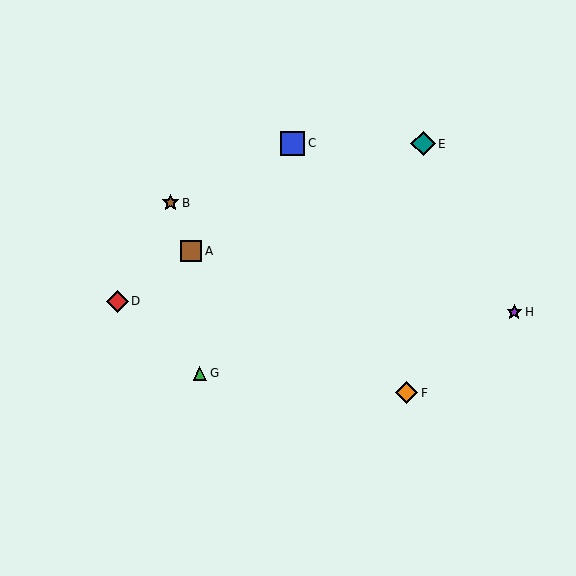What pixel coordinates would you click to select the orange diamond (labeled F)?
Click at (407, 393) to select the orange diamond F.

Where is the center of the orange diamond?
The center of the orange diamond is at (407, 393).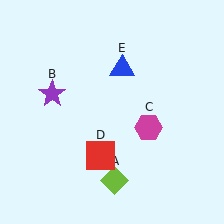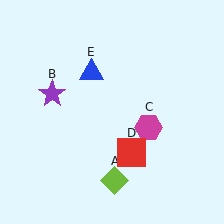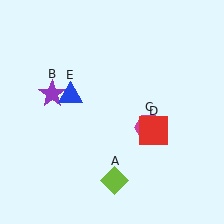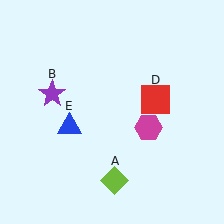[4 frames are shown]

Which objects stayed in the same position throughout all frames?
Lime diamond (object A) and purple star (object B) and magenta hexagon (object C) remained stationary.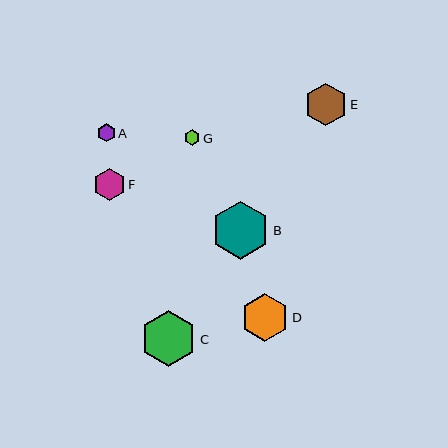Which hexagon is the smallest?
Hexagon G is the smallest with a size of approximately 16 pixels.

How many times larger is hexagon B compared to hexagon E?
Hexagon B is approximately 1.4 times the size of hexagon E.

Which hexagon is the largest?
Hexagon B is the largest with a size of approximately 58 pixels.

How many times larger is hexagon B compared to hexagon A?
Hexagon B is approximately 3.2 times the size of hexagon A.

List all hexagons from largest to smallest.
From largest to smallest: B, C, D, E, F, A, G.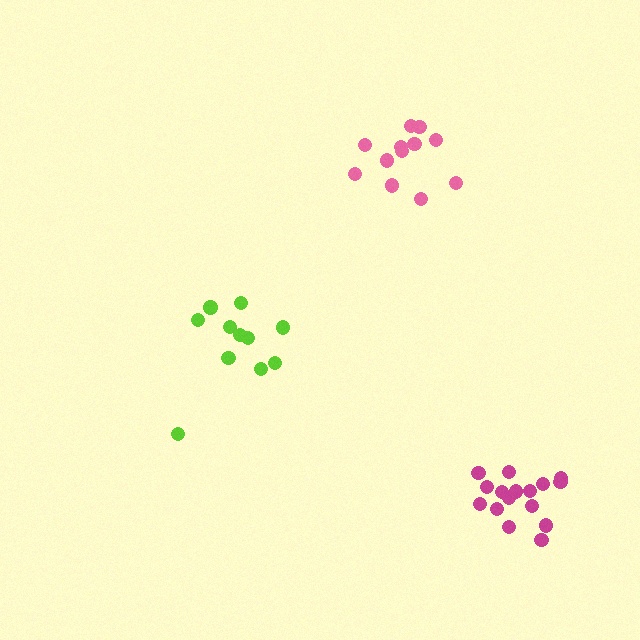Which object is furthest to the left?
The lime cluster is leftmost.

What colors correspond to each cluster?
The clusters are colored: lime, pink, magenta.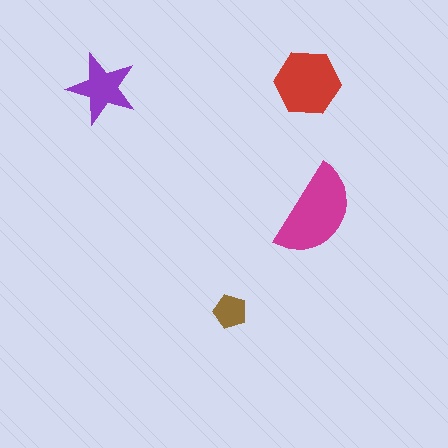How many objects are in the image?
There are 4 objects in the image.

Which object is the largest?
The magenta semicircle.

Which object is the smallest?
The brown pentagon.